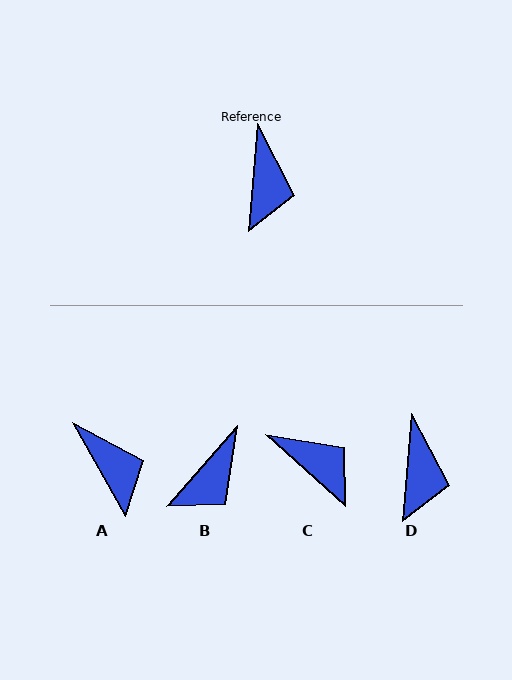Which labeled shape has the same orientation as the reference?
D.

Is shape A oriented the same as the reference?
No, it is off by about 34 degrees.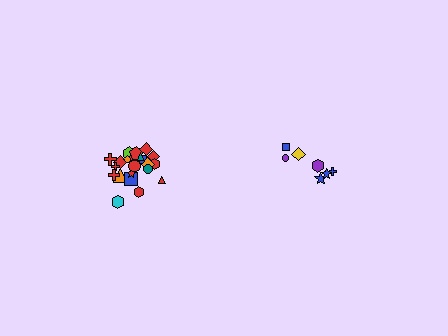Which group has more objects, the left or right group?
The left group.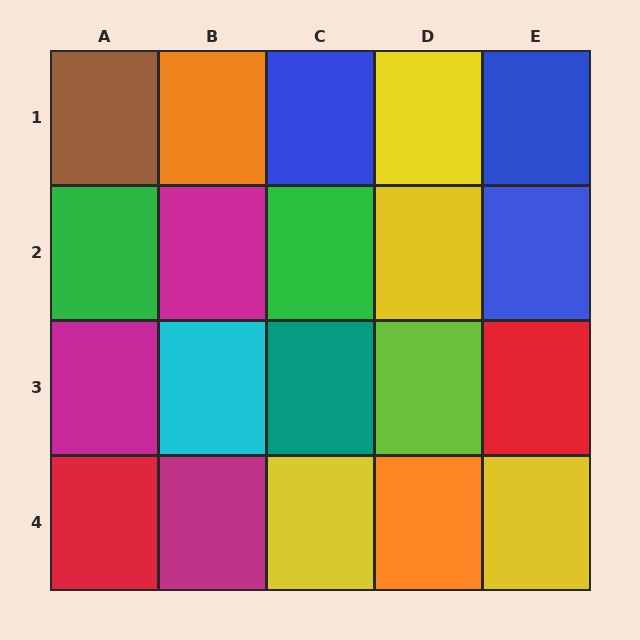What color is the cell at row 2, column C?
Green.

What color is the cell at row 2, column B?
Magenta.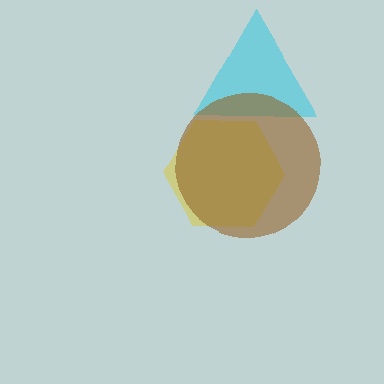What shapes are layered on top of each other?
The layered shapes are: a cyan triangle, a yellow hexagon, a brown circle.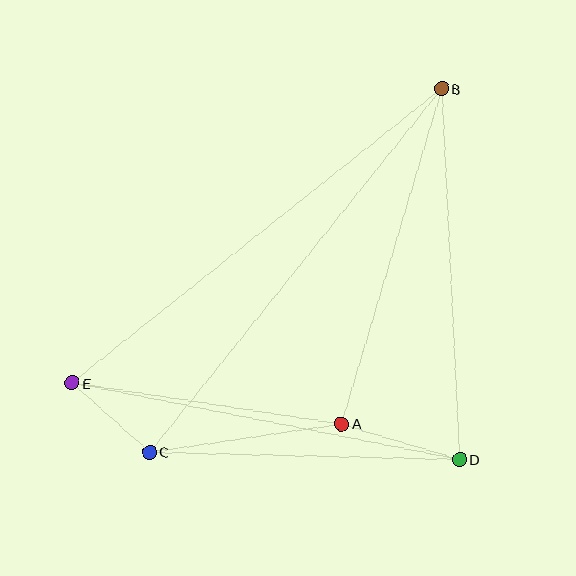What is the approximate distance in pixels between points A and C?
The distance between A and C is approximately 194 pixels.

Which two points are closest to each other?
Points C and E are closest to each other.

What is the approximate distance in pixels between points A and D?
The distance between A and D is approximately 123 pixels.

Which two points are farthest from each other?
Points B and E are farthest from each other.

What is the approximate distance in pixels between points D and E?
The distance between D and E is approximately 395 pixels.